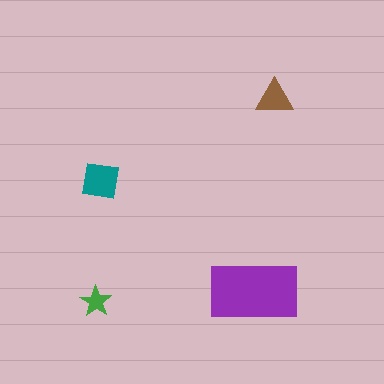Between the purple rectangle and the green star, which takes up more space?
The purple rectangle.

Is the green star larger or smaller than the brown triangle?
Smaller.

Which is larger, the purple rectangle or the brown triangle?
The purple rectangle.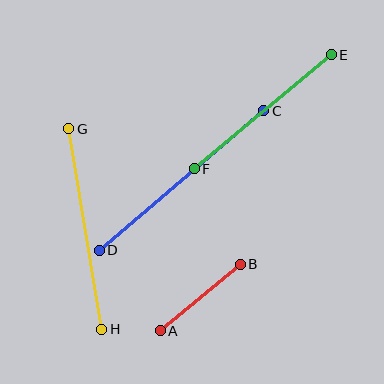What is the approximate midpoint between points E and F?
The midpoint is at approximately (263, 112) pixels.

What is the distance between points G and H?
The distance is approximately 203 pixels.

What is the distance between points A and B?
The distance is approximately 104 pixels.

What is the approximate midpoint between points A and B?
The midpoint is at approximately (200, 297) pixels.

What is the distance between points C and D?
The distance is approximately 216 pixels.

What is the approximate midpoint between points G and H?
The midpoint is at approximately (85, 229) pixels.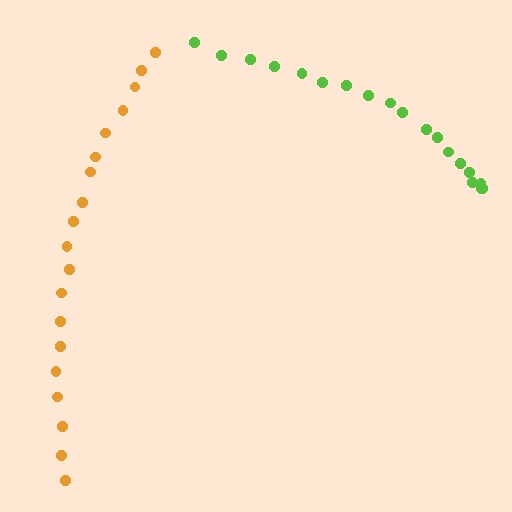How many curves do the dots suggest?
There are 2 distinct paths.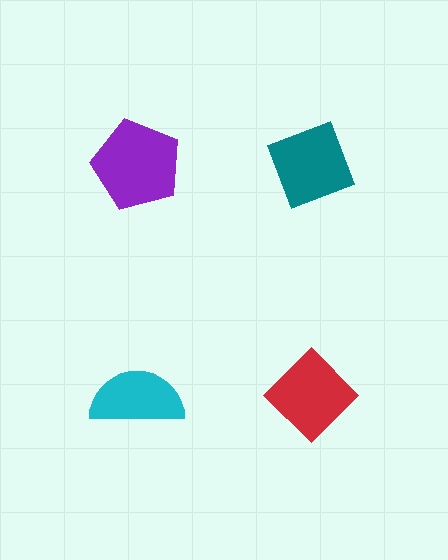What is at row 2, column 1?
A cyan semicircle.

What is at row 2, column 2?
A red diamond.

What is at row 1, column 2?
A teal diamond.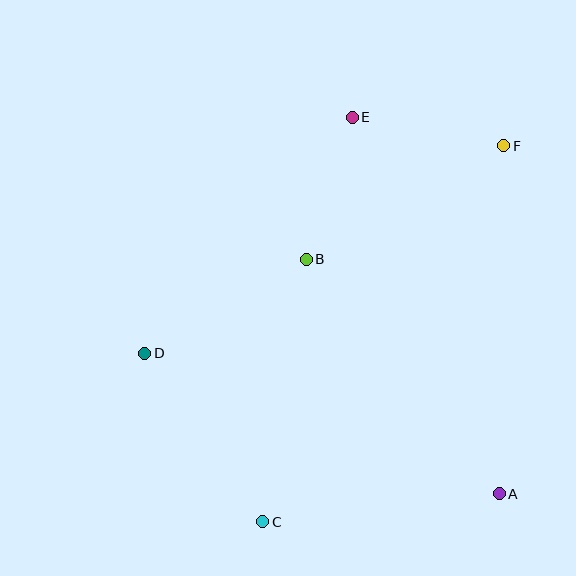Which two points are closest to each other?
Points B and E are closest to each other.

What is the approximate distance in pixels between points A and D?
The distance between A and D is approximately 381 pixels.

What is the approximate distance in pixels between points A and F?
The distance between A and F is approximately 348 pixels.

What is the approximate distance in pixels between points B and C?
The distance between B and C is approximately 266 pixels.